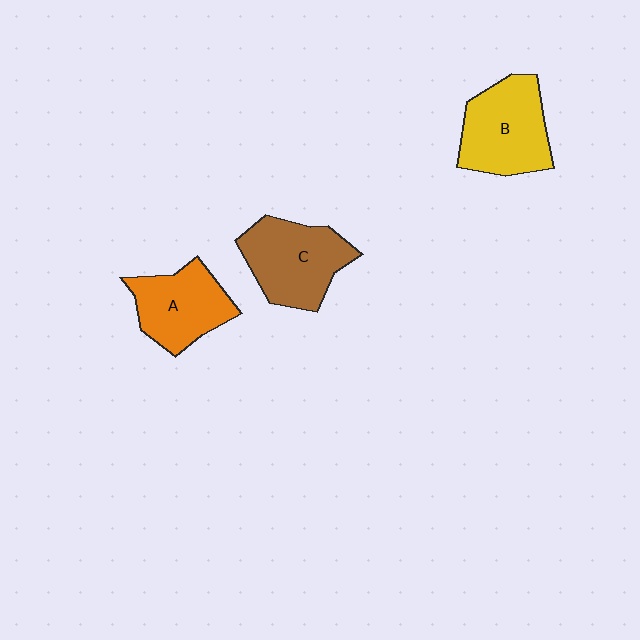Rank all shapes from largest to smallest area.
From largest to smallest: B (yellow), C (brown), A (orange).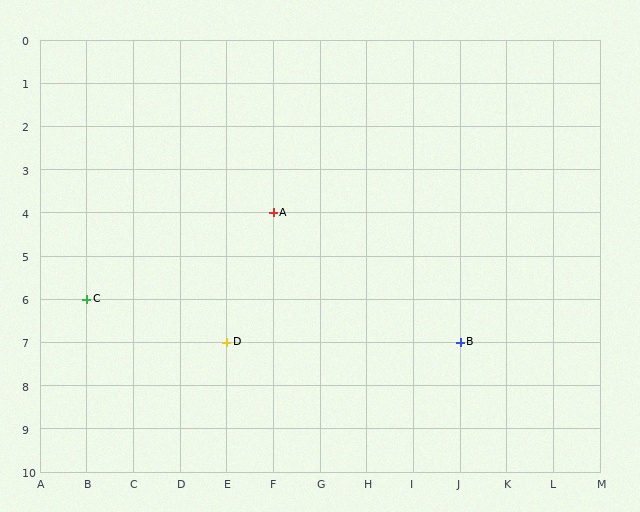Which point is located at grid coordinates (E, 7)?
Point D is at (E, 7).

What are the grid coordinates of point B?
Point B is at grid coordinates (J, 7).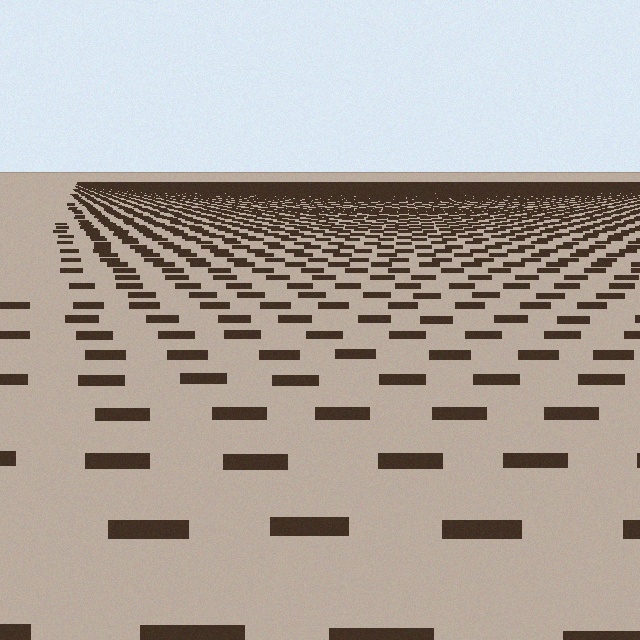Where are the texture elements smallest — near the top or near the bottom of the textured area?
Near the top.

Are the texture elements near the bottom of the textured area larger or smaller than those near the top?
Larger. Near the bottom, elements are closer to the viewer and appear at a bigger on-screen size.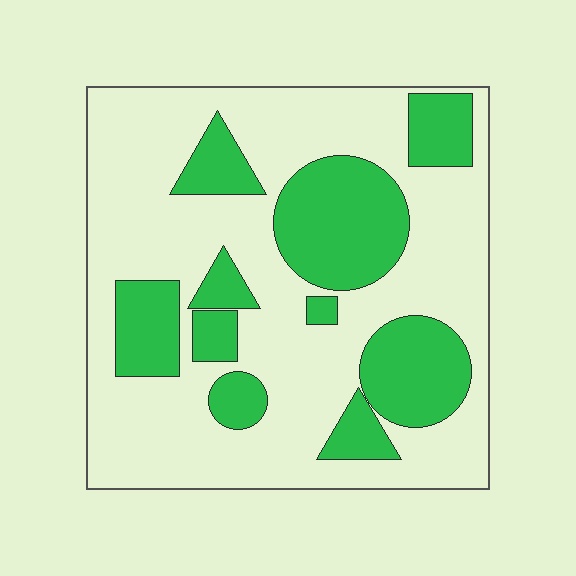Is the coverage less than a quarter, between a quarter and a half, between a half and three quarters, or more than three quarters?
Between a quarter and a half.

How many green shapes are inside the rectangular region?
10.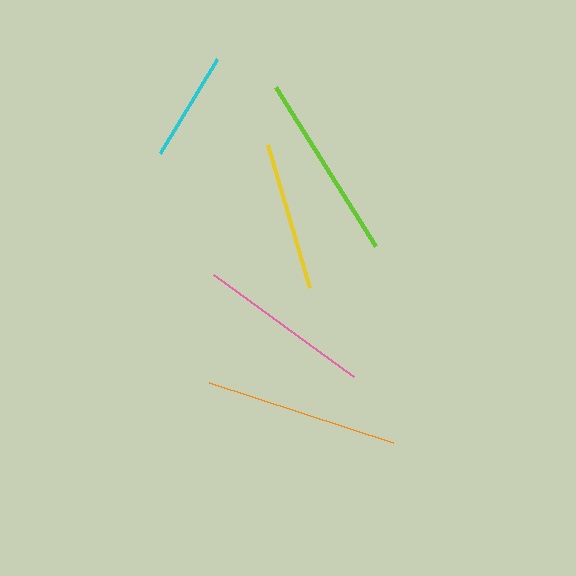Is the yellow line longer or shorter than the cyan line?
The yellow line is longer than the cyan line.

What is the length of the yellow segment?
The yellow segment is approximately 148 pixels long.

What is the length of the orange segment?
The orange segment is approximately 194 pixels long.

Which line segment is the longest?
The orange line is the longest at approximately 194 pixels.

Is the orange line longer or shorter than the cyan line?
The orange line is longer than the cyan line.